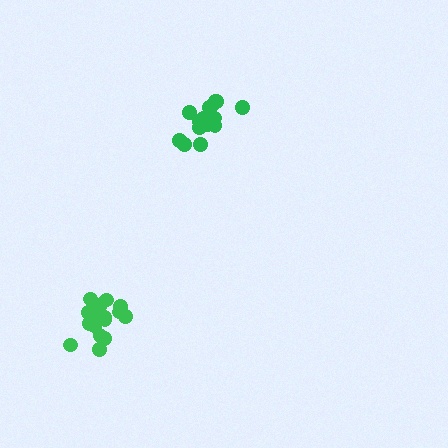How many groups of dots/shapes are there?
There are 2 groups.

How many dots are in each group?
Group 1: 19 dots, Group 2: 16 dots (35 total).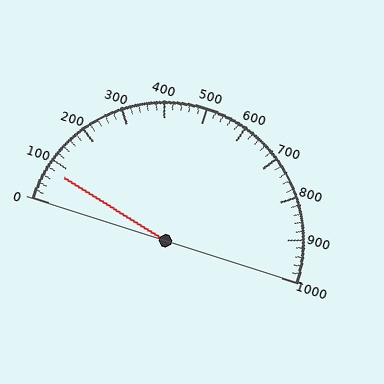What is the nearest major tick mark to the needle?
The nearest major tick mark is 100.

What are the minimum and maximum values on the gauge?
The gauge ranges from 0 to 1000.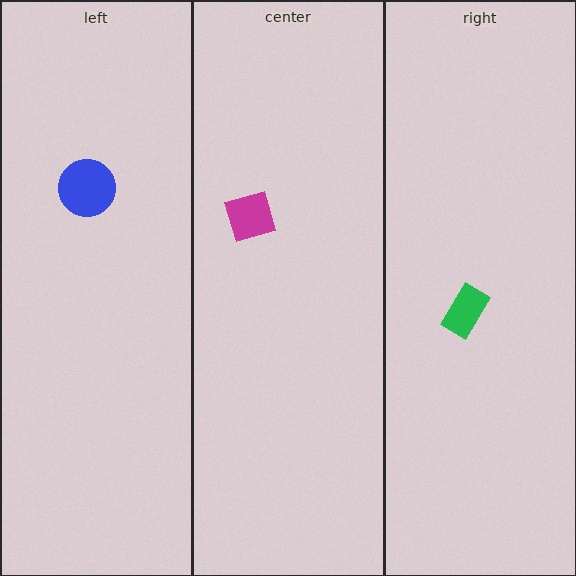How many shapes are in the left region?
1.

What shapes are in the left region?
The blue circle.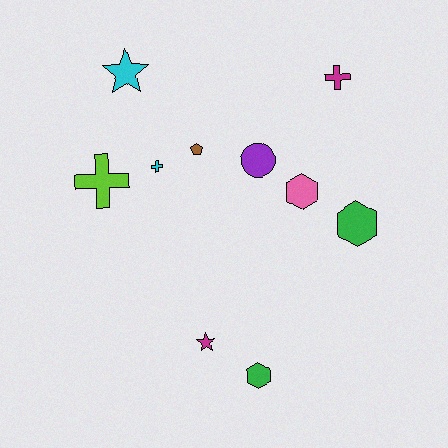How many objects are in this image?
There are 10 objects.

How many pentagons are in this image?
There is 1 pentagon.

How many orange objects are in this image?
There are no orange objects.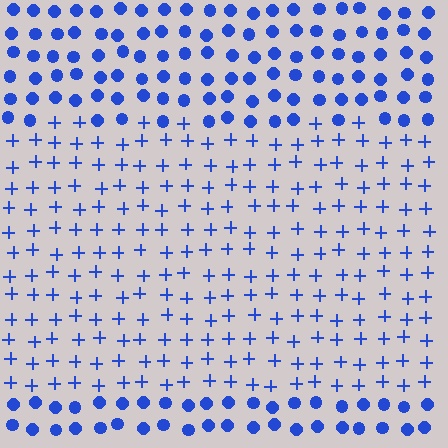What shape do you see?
I see a rectangle.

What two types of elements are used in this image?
The image uses plus signs inside the rectangle region and circles outside it.